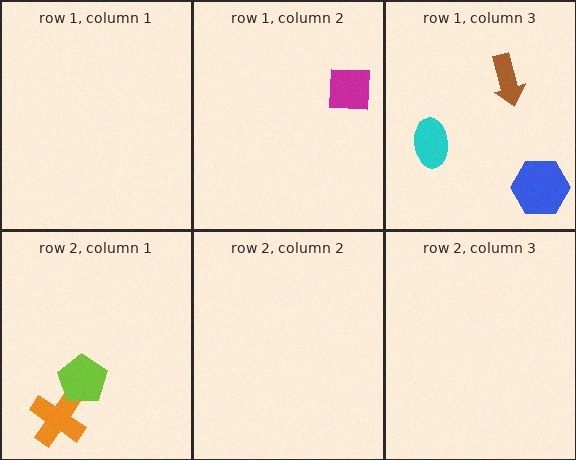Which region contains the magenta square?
The row 1, column 2 region.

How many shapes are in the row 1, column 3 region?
3.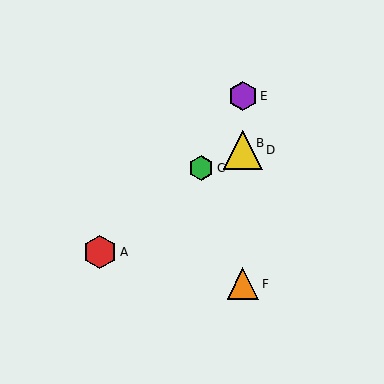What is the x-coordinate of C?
Object C is at x≈201.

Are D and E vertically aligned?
Yes, both are at x≈243.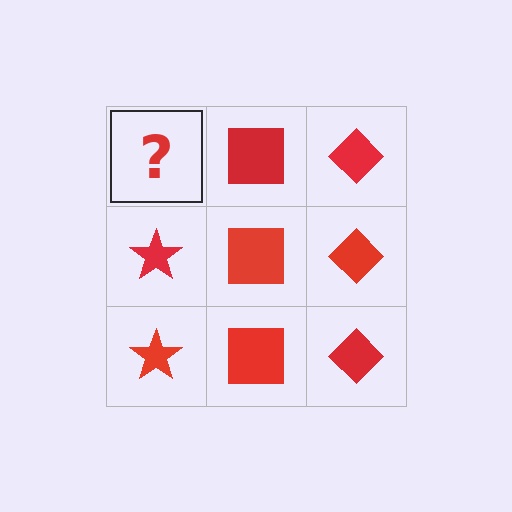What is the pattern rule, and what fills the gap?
The rule is that each column has a consistent shape. The gap should be filled with a red star.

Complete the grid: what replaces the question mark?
The question mark should be replaced with a red star.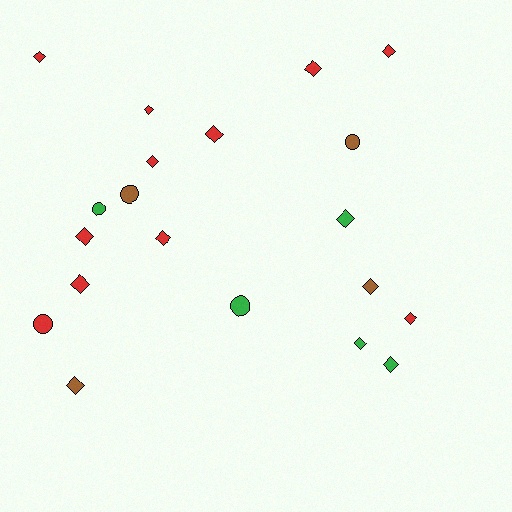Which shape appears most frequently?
Diamond, with 15 objects.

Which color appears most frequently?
Red, with 11 objects.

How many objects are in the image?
There are 20 objects.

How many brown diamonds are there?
There are 2 brown diamonds.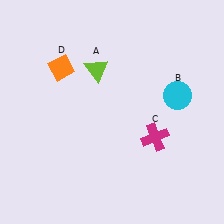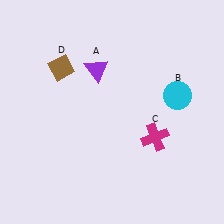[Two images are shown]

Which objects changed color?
A changed from lime to purple. D changed from orange to brown.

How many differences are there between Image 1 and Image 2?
There are 2 differences between the two images.